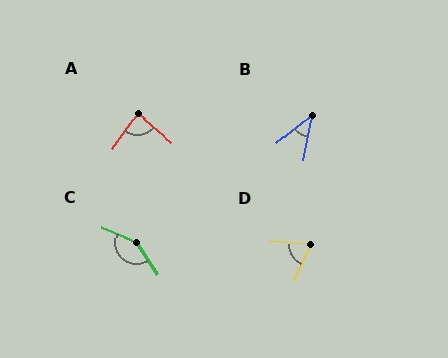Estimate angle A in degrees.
Approximately 85 degrees.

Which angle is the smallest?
B, at approximately 39 degrees.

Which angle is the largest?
C, at approximately 146 degrees.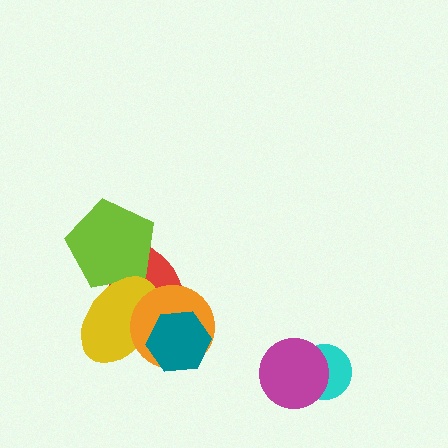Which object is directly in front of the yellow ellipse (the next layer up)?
The orange circle is directly in front of the yellow ellipse.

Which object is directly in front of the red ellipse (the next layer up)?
The lime pentagon is directly in front of the red ellipse.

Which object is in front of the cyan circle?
The magenta circle is in front of the cyan circle.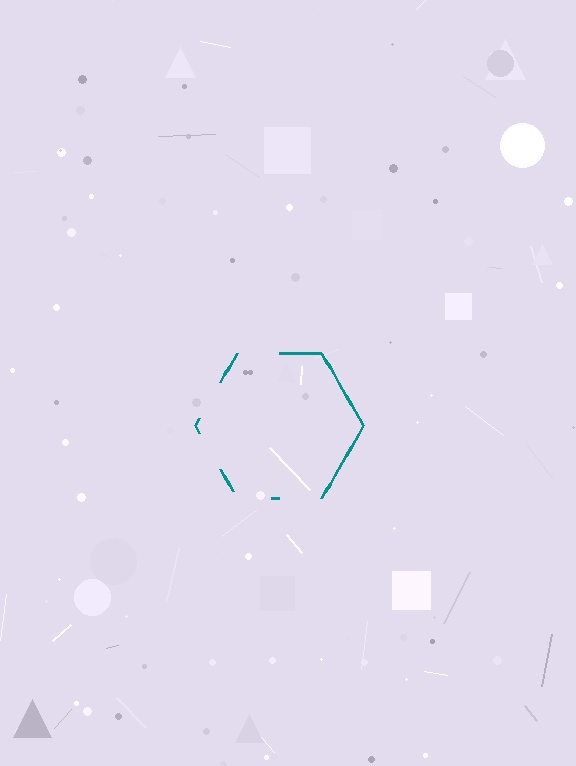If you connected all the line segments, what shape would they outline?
They would outline a hexagon.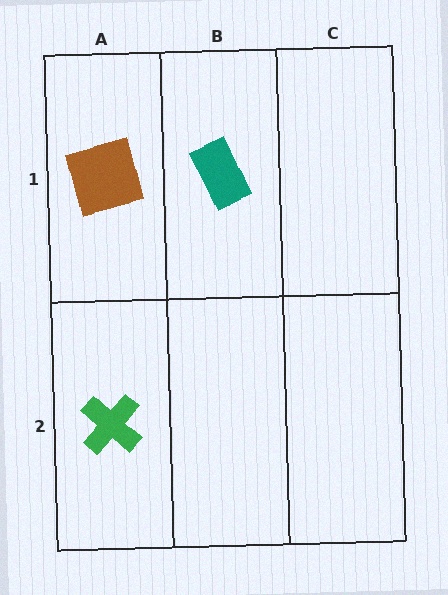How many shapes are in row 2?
1 shape.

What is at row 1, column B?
A teal rectangle.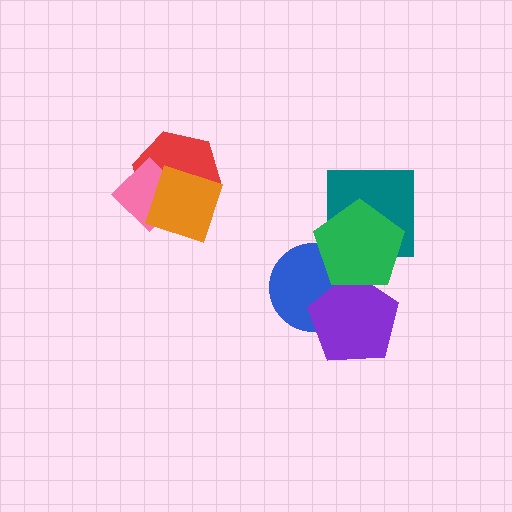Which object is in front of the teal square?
The green pentagon is in front of the teal square.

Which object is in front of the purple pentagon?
The green pentagon is in front of the purple pentagon.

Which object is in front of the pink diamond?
The orange diamond is in front of the pink diamond.